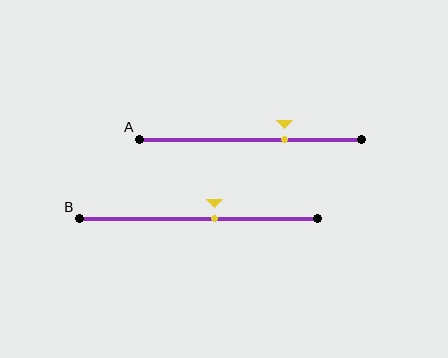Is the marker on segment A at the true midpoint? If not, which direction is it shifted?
No, the marker on segment A is shifted to the right by about 15% of the segment length.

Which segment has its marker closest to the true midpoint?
Segment B has its marker closest to the true midpoint.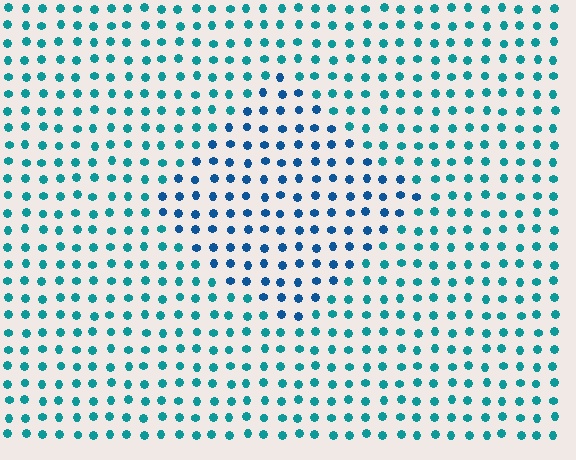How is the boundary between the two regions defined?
The boundary is defined purely by a slight shift in hue (about 30 degrees). Spacing, size, and orientation are identical on both sides.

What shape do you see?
I see a diamond.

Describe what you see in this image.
The image is filled with small teal elements in a uniform arrangement. A diamond-shaped region is visible where the elements are tinted to a slightly different hue, forming a subtle color boundary.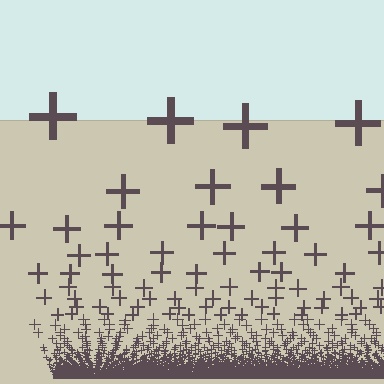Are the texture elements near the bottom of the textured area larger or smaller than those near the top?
Smaller. The gradient is inverted — elements near the bottom are smaller and denser.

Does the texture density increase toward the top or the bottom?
Density increases toward the bottom.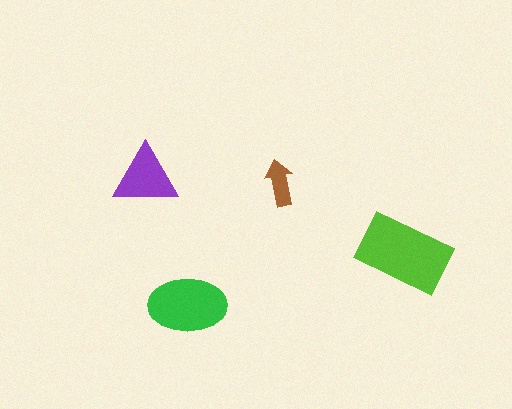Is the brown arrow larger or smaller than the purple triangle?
Smaller.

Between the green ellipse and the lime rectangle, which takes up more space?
The lime rectangle.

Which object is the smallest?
The brown arrow.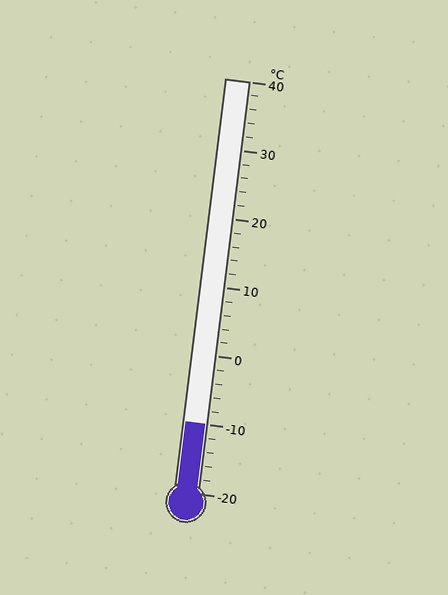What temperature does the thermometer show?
The thermometer shows approximately -10°C.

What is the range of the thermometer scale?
The thermometer scale ranges from -20°C to 40°C.